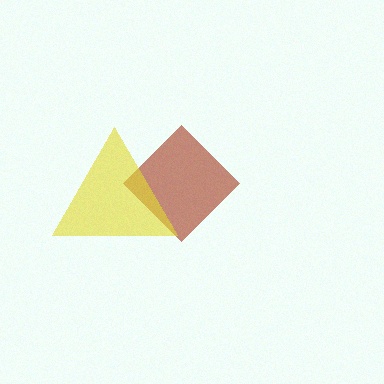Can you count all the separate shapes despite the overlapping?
Yes, there are 2 separate shapes.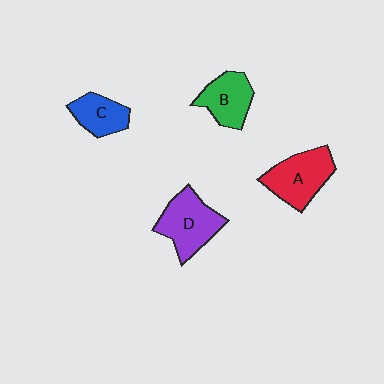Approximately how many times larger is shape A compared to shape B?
Approximately 1.3 times.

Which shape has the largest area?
Shape D (purple).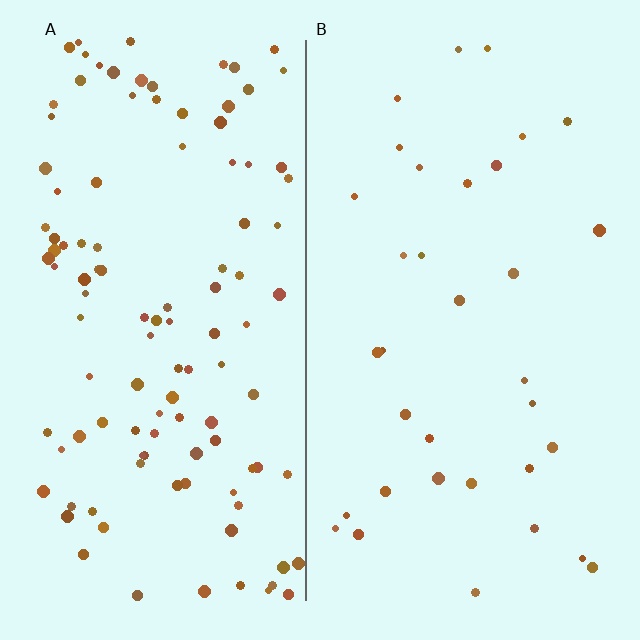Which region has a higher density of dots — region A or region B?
A (the left).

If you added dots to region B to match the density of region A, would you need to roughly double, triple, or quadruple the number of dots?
Approximately triple.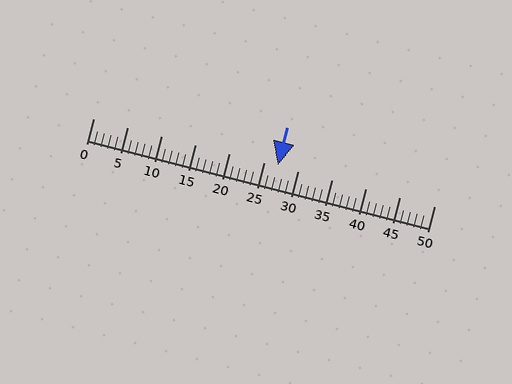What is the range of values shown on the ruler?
The ruler shows values from 0 to 50.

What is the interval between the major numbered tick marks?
The major tick marks are spaced 5 units apart.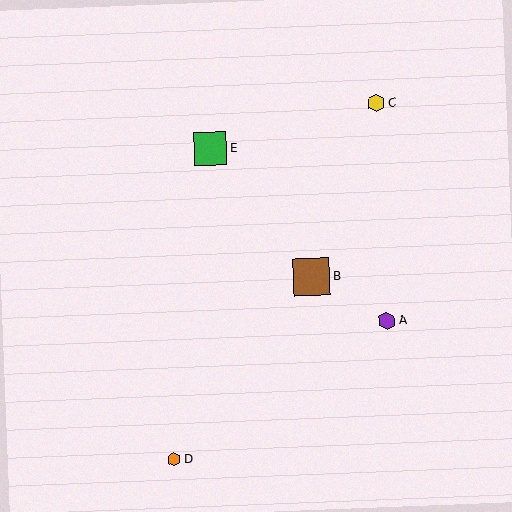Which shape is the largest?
The brown square (labeled B) is the largest.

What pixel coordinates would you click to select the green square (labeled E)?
Click at (210, 149) to select the green square E.